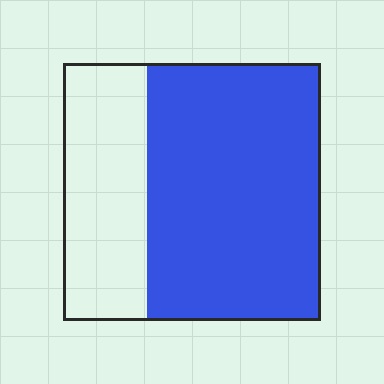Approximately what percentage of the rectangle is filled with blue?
Approximately 65%.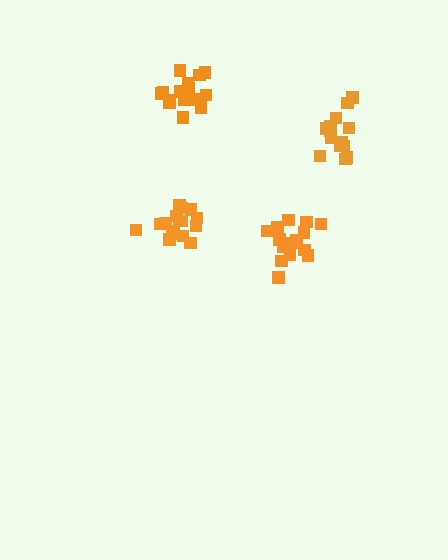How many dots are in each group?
Group 1: 16 dots, Group 2: 15 dots, Group 3: 15 dots, Group 4: 16 dots (62 total).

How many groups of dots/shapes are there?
There are 4 groups.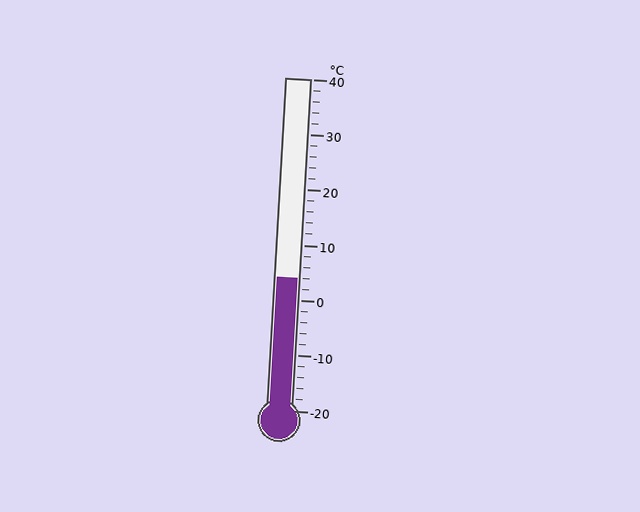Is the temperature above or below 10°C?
The temperature is below 10°C.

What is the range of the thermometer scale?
The thermometer scale ranges from -20°C to 40°C.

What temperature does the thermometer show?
The thermometer shows approximately 4°C.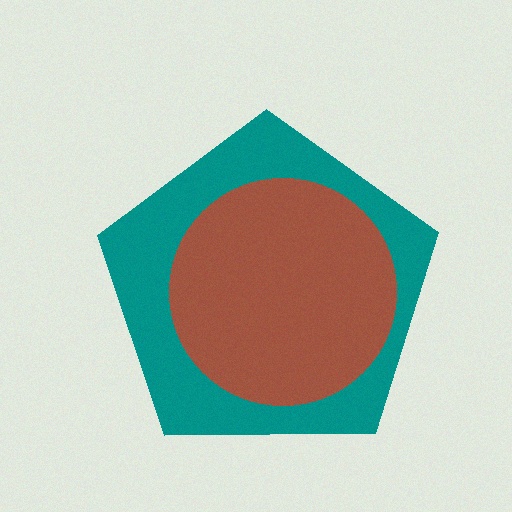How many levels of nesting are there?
2.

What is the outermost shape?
The teal pentagon.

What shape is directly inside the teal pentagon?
The brown circle.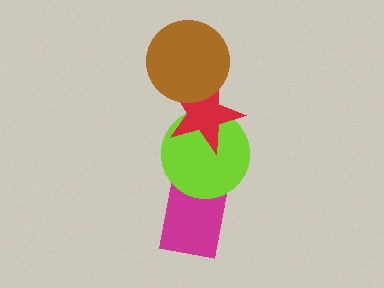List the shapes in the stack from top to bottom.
From top to bottom: the brown circle, the red star, the lime circle, the magenta rectangle.